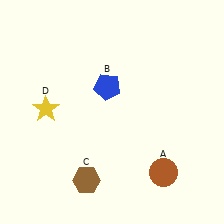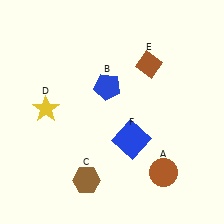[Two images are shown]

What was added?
A brown diamond (E), a blue square (F) were added in Image 2.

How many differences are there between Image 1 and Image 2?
There are 2 differences between the two images.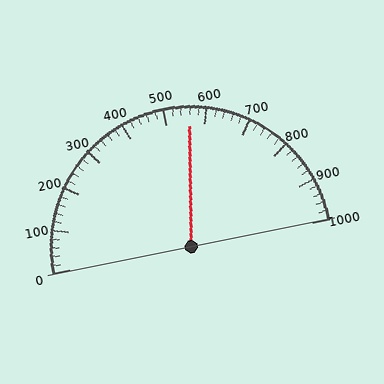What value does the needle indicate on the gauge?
The needle indicates approximately 560.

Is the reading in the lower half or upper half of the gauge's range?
The reading is in the upper half of the range (0 to 1000).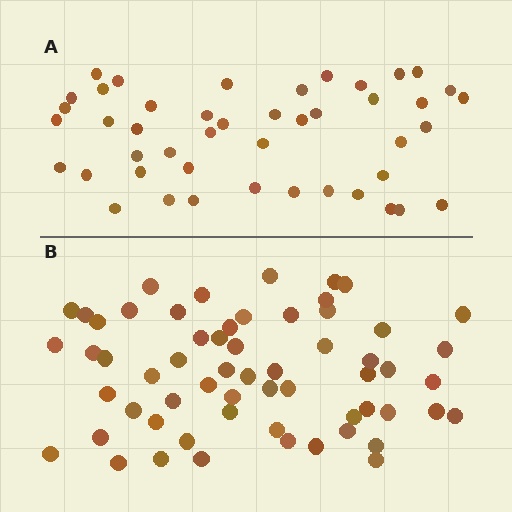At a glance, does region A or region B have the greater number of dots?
Region B (the bottom region) has more dots.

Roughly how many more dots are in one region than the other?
Region B has approximately 15 more dots than region A.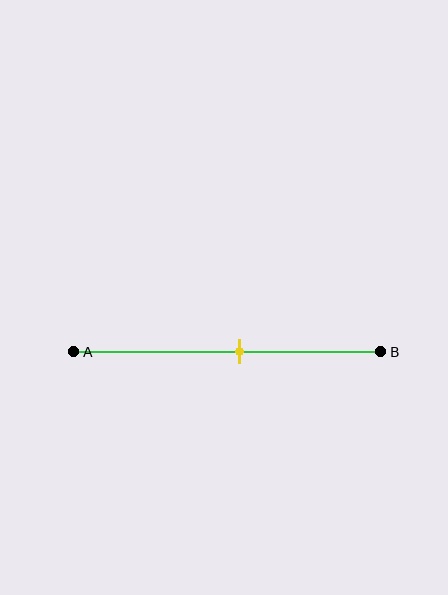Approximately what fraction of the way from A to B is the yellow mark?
The yellow mark is approximately 55% of the way from A to B.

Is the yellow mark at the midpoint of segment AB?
No, the mark is at about 55% from A, not at the 50% midpoint.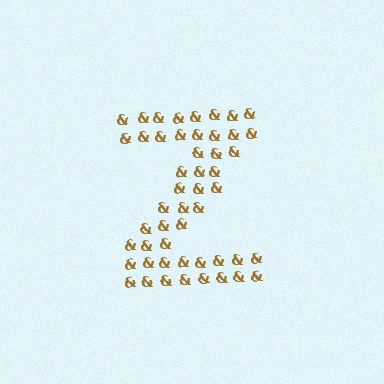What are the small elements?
The small elements are ampersands.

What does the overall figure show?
The overall figure shows the letter Z.